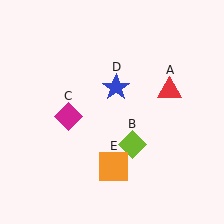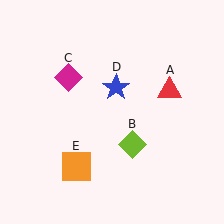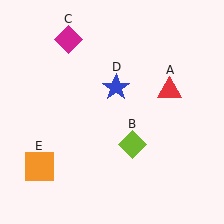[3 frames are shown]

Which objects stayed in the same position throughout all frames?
Red triangle (object A) and lime diamond (object B) and blue star (object D) remained stationary.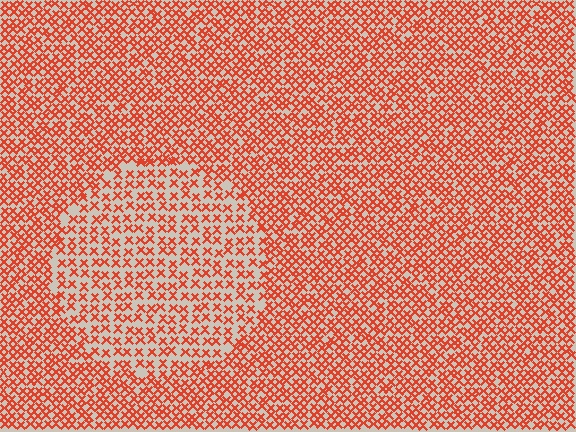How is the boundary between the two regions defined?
The boundary is defined by a change in element density (approximately 1.7x ratio). All elements are the same color, size, and shape.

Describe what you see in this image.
The image contains small red elements arranged at two different densities. A circle-shaped region is visible where the elements are less densely packed than the surrounding area.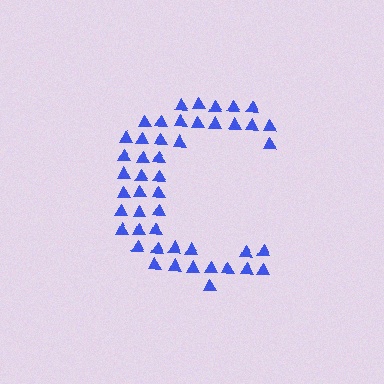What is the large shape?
The large shape is the letter C.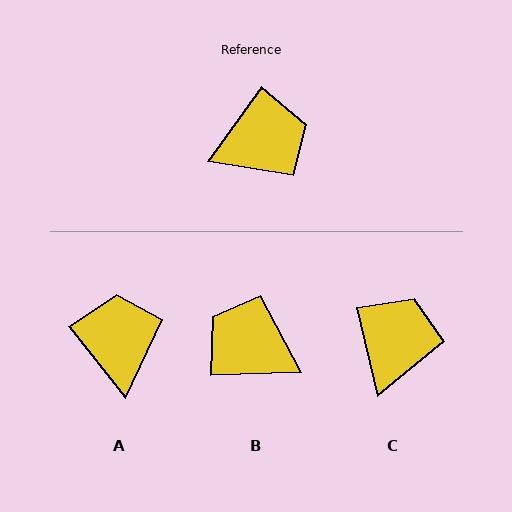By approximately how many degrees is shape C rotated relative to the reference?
Approximately 49 degrees counter-clockwise.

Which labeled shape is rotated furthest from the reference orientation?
B, about 127 degrees away.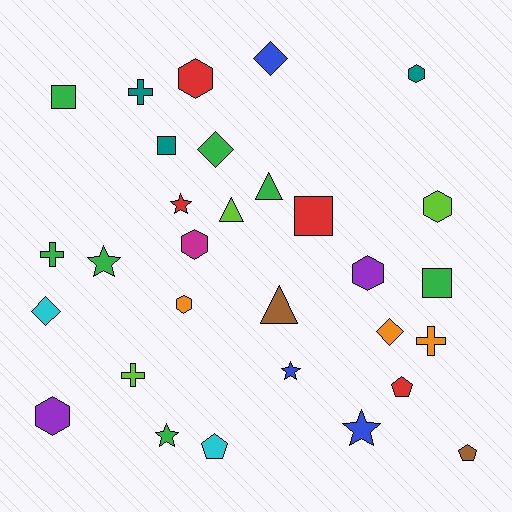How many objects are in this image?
There are 30 objects.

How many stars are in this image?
There are 5 stars.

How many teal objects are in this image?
There are 3 teal objects.